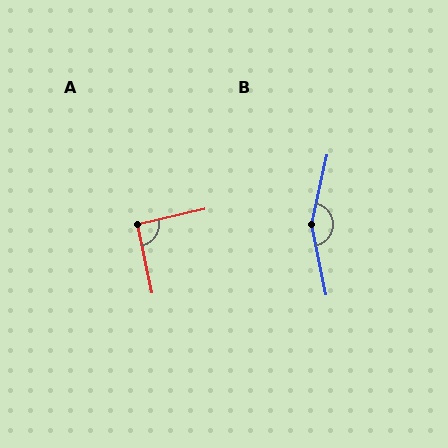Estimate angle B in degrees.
Approximately 156 degrees.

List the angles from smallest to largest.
A (90°), B (156°).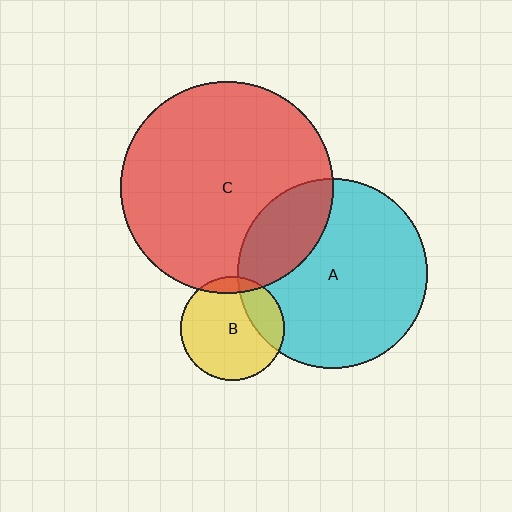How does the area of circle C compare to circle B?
Approximately 4.2 times.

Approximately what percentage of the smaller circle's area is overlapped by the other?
Approximately 10%.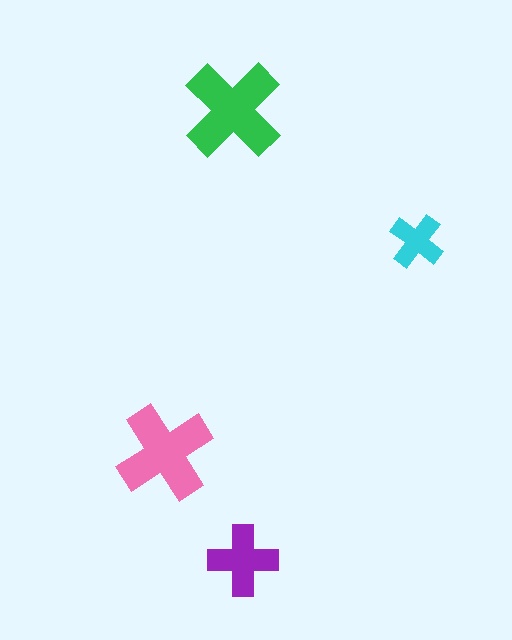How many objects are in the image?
There are 4 objects in the image.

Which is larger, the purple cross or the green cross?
The green one.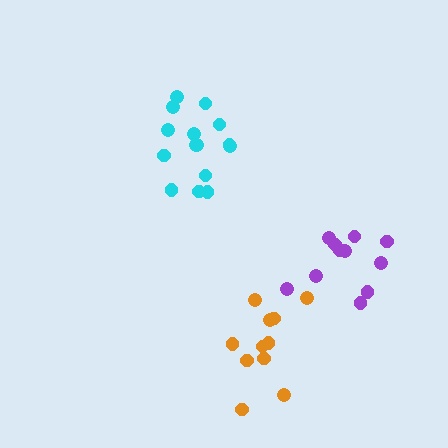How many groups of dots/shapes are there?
There are 3 groups.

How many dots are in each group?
Group 1: 11 dots, Group 2: 15 dots, Group 3: 11 dots (37 total).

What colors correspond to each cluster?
The clusters are colored: purple, cyan, orange.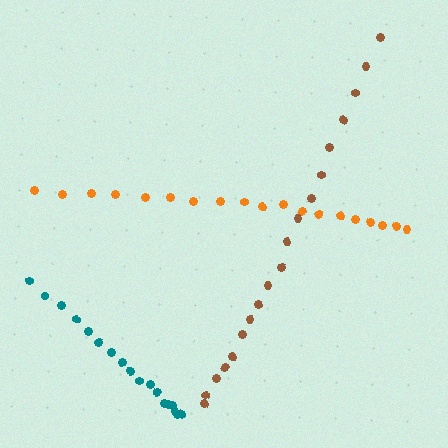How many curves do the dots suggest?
There are 3 distinct paths.